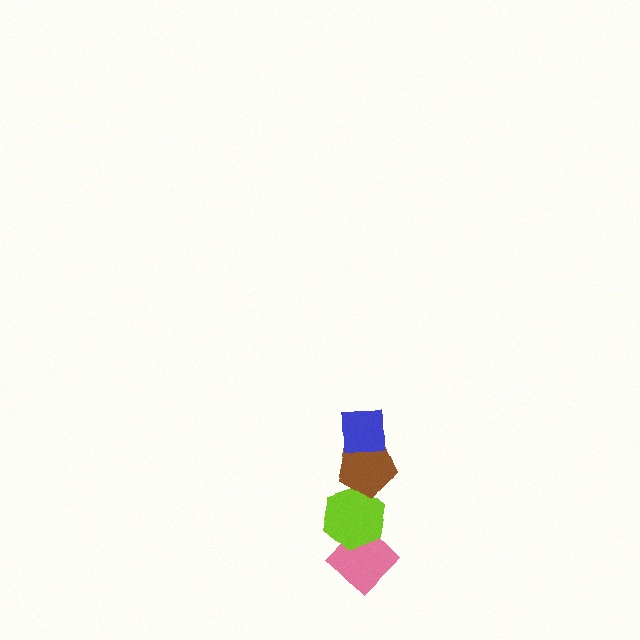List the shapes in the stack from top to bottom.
From top to bottom: the blue square, the brown pentagon, the lime hexagon, the pink diamond.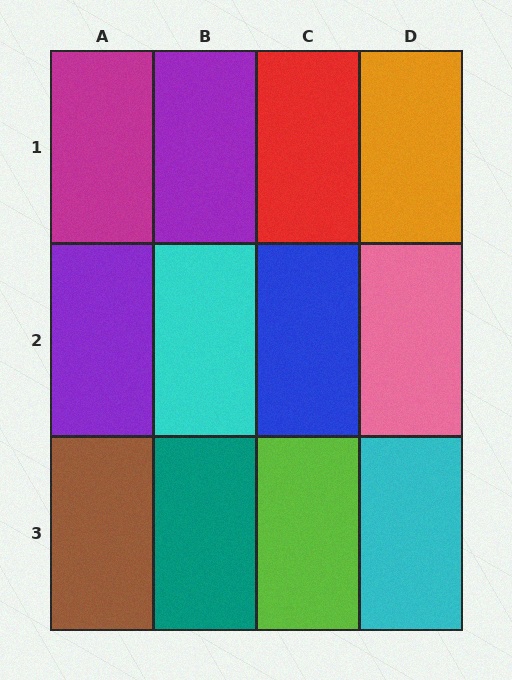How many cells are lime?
1 cell is lime.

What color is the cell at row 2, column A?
Purple.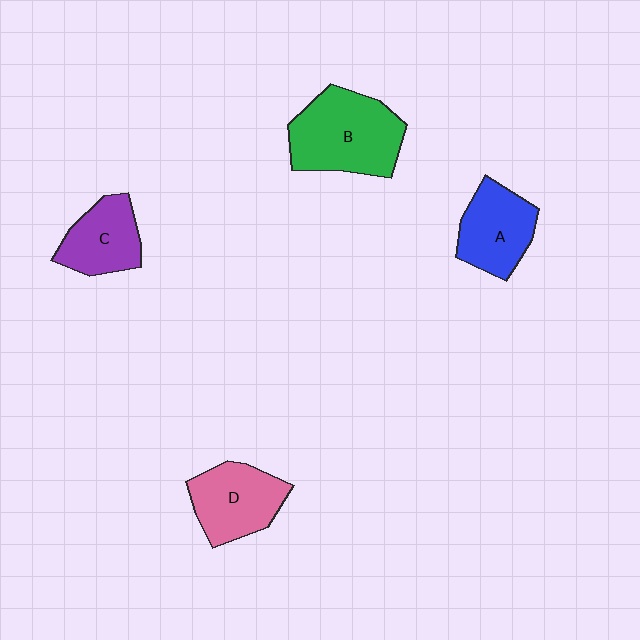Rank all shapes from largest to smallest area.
From largest to smallest: B (green), D (pink), A (blue), C (purple).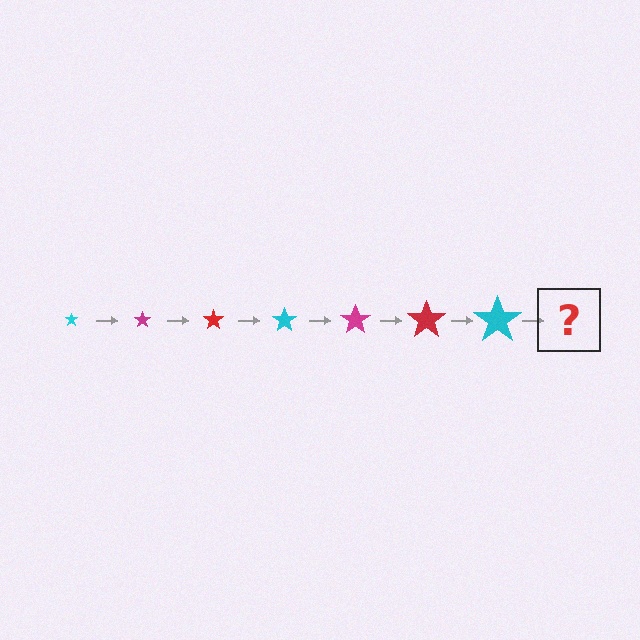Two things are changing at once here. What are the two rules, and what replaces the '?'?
The two rules are that the star grows larger each step and the color cycles through cyan, magenta, and red. The '?' should be a magenta star, larger than the previous one.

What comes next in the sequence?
The next element should be a magenta star, larger than the previous one.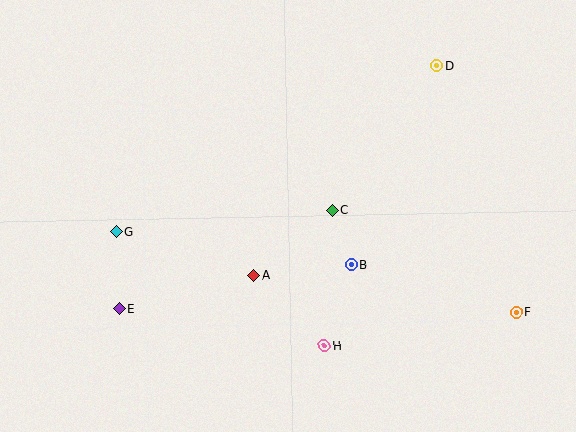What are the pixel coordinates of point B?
Point B is at (351, 265).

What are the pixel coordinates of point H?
Point H is at (324, 346).